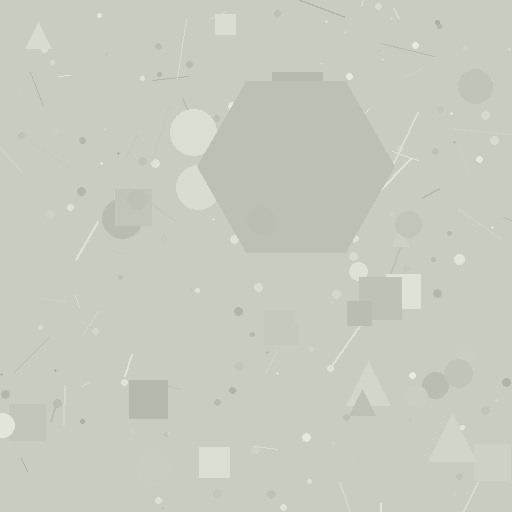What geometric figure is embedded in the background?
A hexagon is embedded in the background.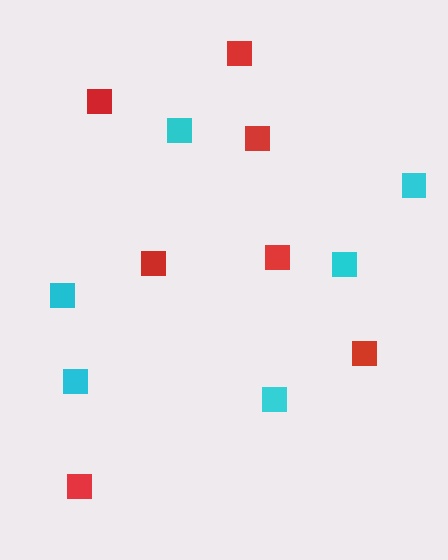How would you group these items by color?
There are 2 groups: one group of red squares (7) and one group of cyan squares (6).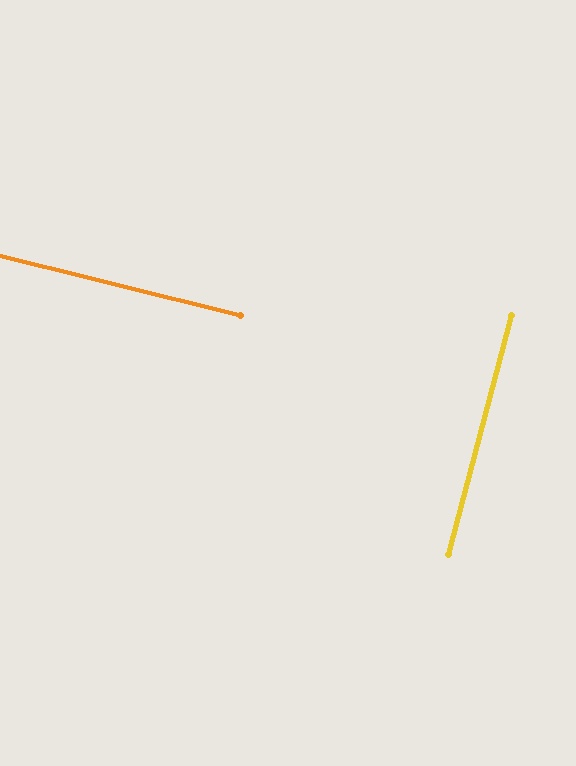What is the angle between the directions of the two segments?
Approximately 89 degrees.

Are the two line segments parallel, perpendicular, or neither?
Perpendicular — they meet at approximately 89°.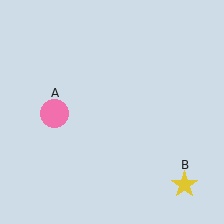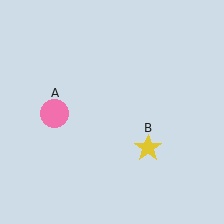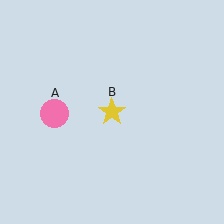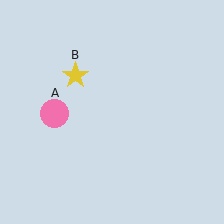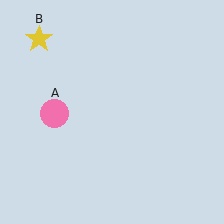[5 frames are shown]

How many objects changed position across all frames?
1 object changed position: yellow star (object B).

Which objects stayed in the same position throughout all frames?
Pink circle (object A) remained stationary.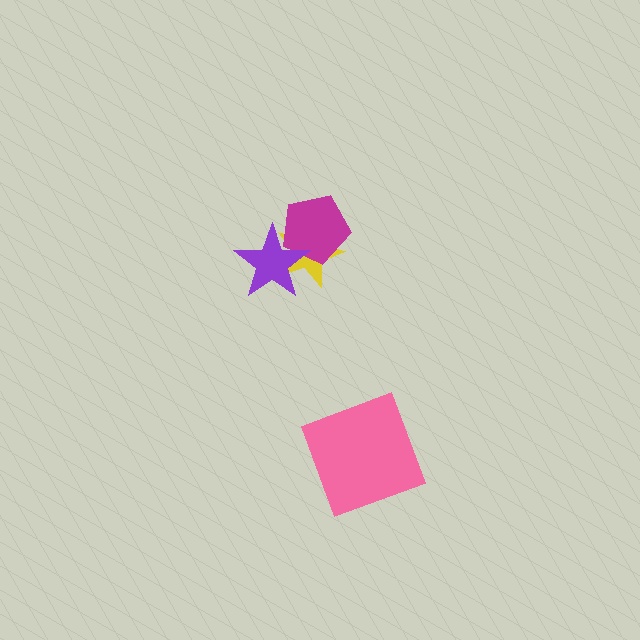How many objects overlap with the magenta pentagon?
2 objects overlap with the magenta pentagon.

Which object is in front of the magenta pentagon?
The purple star is in front of the magenta pentagon.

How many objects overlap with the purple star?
2 objects overlap with the purple star.